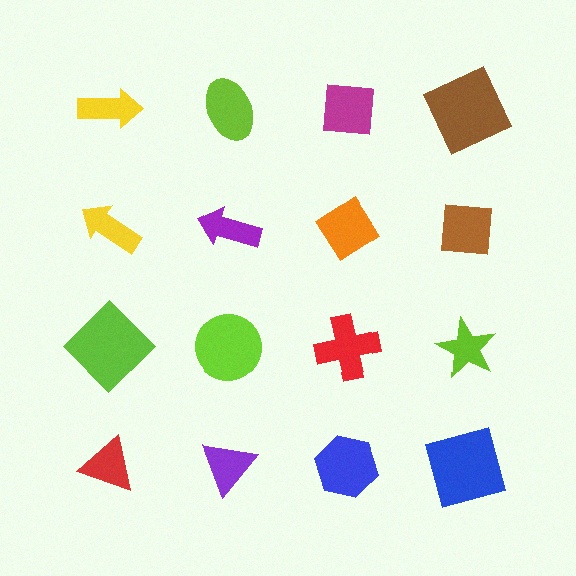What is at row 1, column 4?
A brown square.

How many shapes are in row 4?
4 shapes.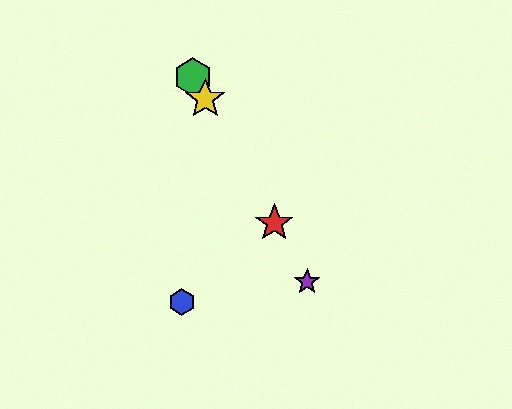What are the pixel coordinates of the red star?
The red star is at (274, 223).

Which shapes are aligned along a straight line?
The red star, the green hexagon, the yellow star, the purple star are aligned along a straight line.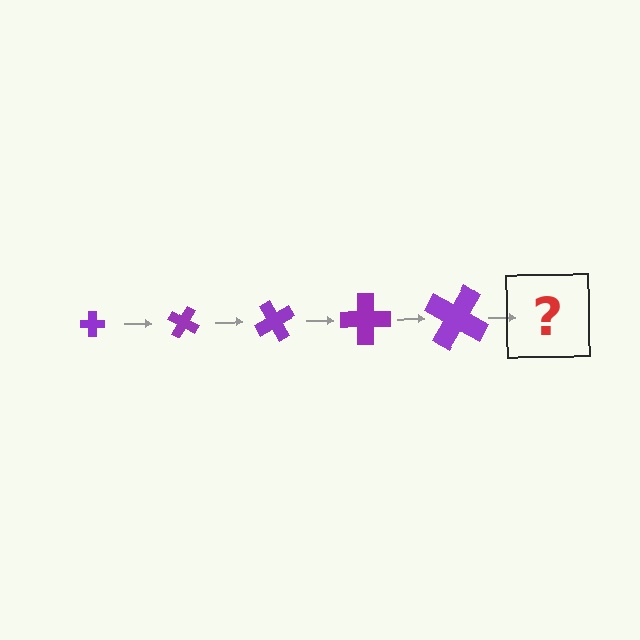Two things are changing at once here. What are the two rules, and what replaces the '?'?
The two rules are that the cross grows larger each step and it rotates 30 degrees each step. The '?' should be a cross, larger than the previous one and rotated 150 degrees from the start.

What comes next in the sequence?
The next element should be a cross, larger than the previous one and rotated 150 degrees from the start.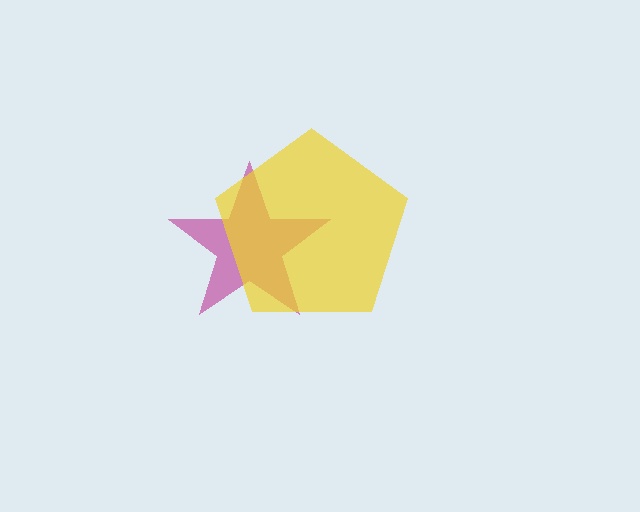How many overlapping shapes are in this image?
There are 2 overlapping shapes in the image.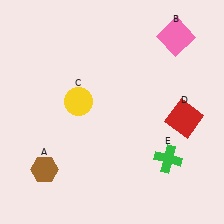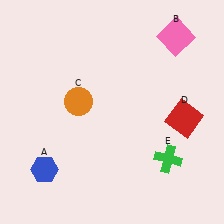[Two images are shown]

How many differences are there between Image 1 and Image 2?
There are 2 differences between the two images.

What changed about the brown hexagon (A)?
In Image 1, A is brown. In Image 2, it changed to blue.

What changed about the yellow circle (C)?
In Image 1, C is yellow. In Image 2, it changed to orange.